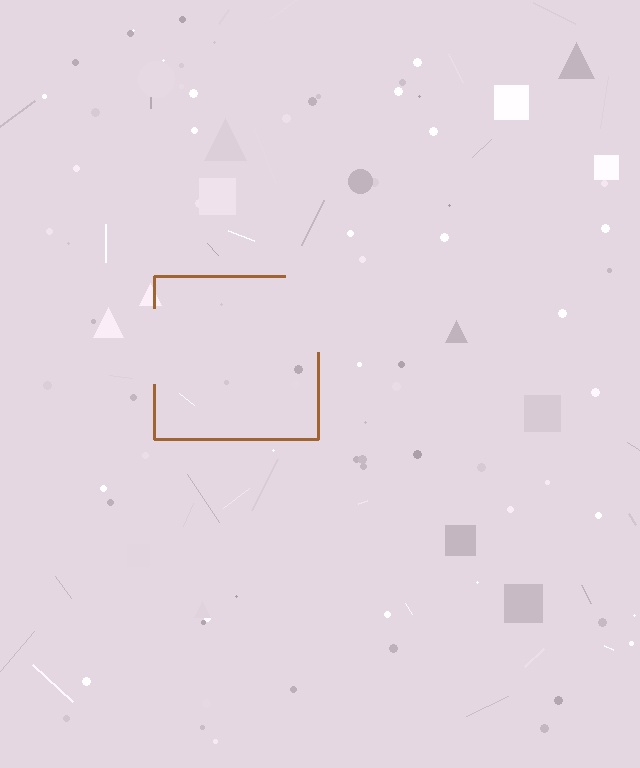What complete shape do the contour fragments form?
The contour fragments form a square.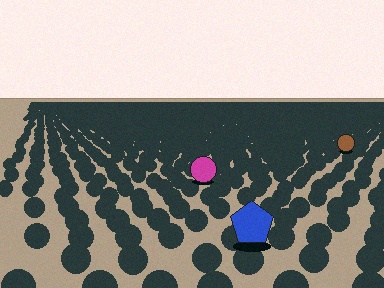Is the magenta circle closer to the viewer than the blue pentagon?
No. The blue pentagon is closer — you can tell from the texture gradient: the ground texture is coarser near it.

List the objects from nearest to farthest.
From nearest to farthest: the blue pentagon, the magenta circle, the brown circle.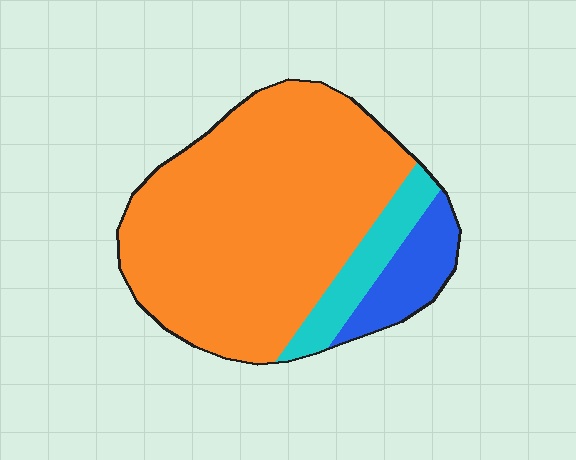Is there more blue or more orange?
Orange.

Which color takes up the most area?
Orange, at roughly 75%.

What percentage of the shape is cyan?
Cyan takes up about one eighth (1/8) of the shape.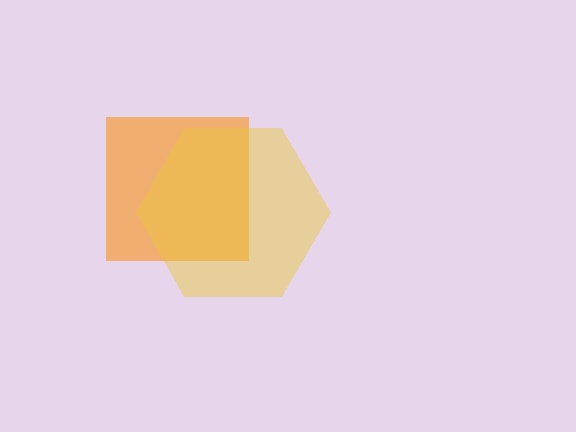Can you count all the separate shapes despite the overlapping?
Yes, there are 2 separate shapes.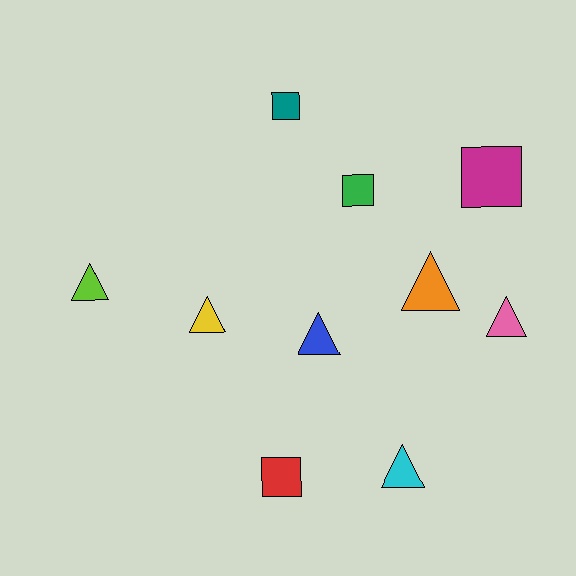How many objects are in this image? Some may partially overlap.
There are 10 objects.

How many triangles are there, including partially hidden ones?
There are 6 triangles.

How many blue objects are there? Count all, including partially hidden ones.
There is 1 blue object.